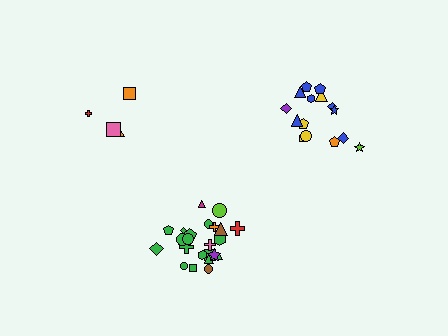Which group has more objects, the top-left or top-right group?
The top-right group.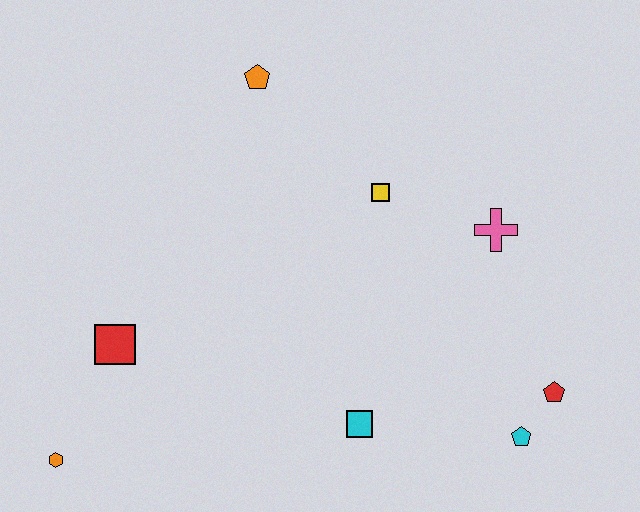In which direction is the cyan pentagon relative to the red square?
The cyan pentagon is to the right of the red square.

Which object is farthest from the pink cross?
The orange hexagon is farthest from the pink cross.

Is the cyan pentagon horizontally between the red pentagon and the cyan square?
Yes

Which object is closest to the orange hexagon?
The red square is closest to the orange hexagon.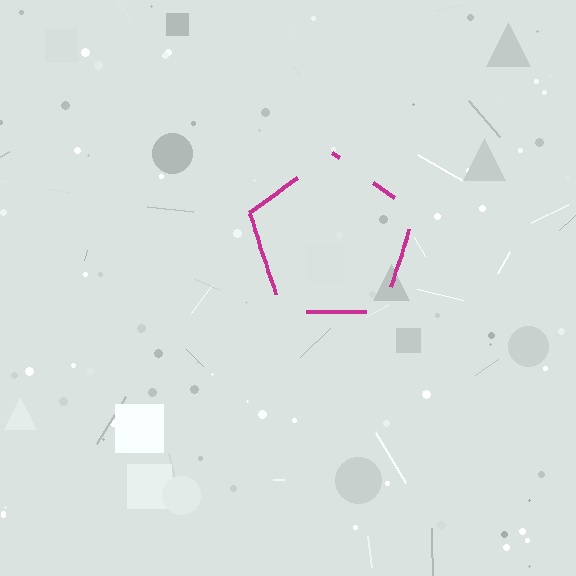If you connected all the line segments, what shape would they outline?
They would outline a pentagon.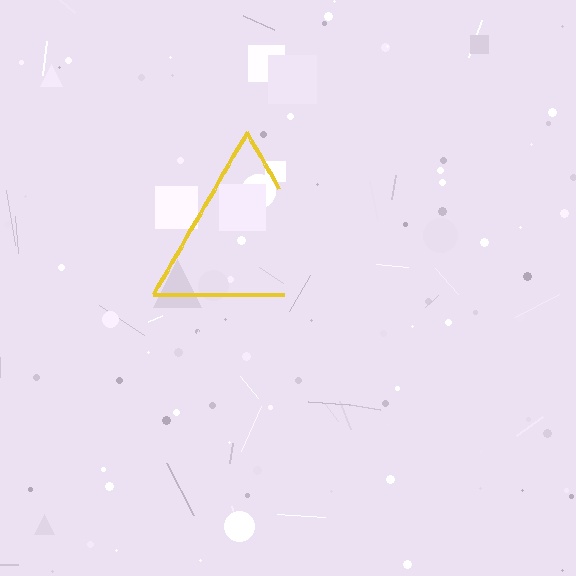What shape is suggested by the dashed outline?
The dashed outline suggests a triangle.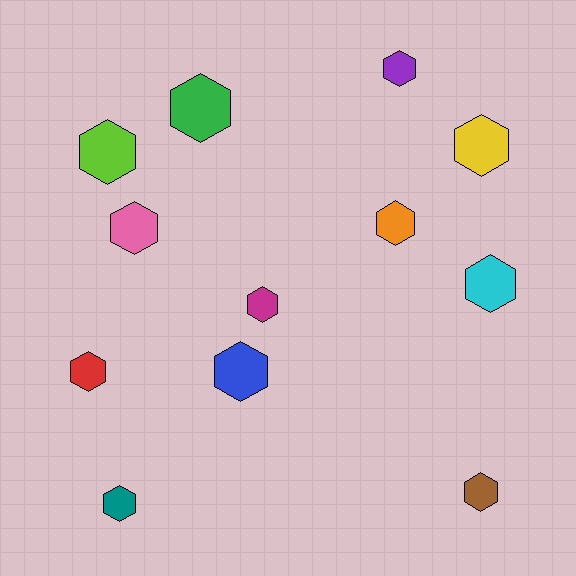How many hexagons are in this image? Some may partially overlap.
There are 12 hexagons.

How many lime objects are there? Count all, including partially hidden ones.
There is 1 lime object.